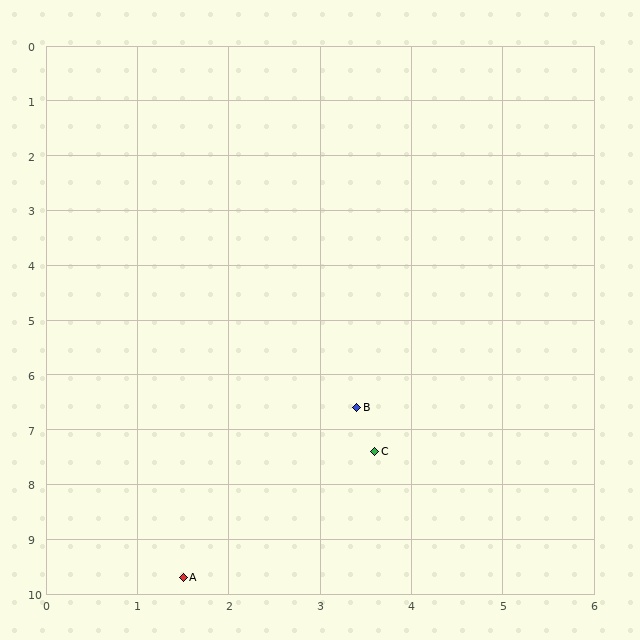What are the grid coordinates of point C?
Point C is at approximately (3.6, 7.4).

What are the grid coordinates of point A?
Point A is at approximately (1.5, 9.7).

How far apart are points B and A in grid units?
Points B and A are about 3.6 grid units apart.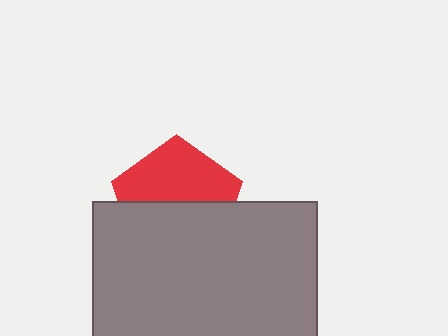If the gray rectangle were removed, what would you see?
You would see the complete red pentagon.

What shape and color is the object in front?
The object in front is a gray rectangle.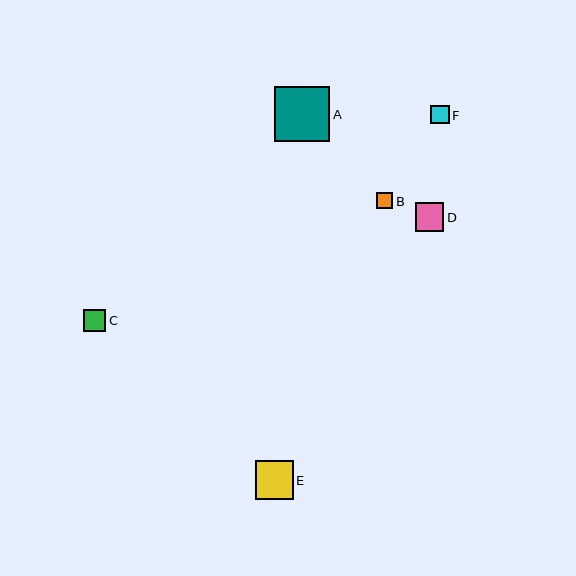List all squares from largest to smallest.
From largest to smallest: A, E, D, C, F, B.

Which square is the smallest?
Square B is the smallest with a size of approximately 16 pixels.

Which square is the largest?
Square A is the largest with a size of approximately 55 pixels.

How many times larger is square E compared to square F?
Square E is approximately 2.1 times the size of square F.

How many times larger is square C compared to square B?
Square C is approximately 1.4 times the size of square B.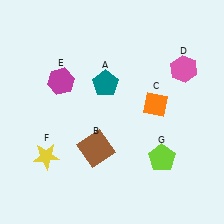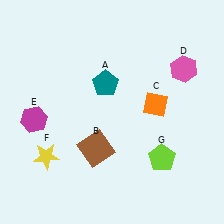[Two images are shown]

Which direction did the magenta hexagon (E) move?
The magenta hexagon (E) moved down.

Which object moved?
The magenta hexagon (E) moved down.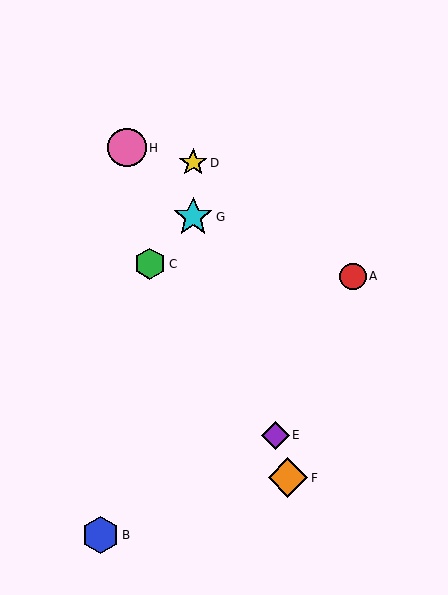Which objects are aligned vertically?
Objects D, G are aligned vertically.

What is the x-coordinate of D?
Object D is at x≈193.